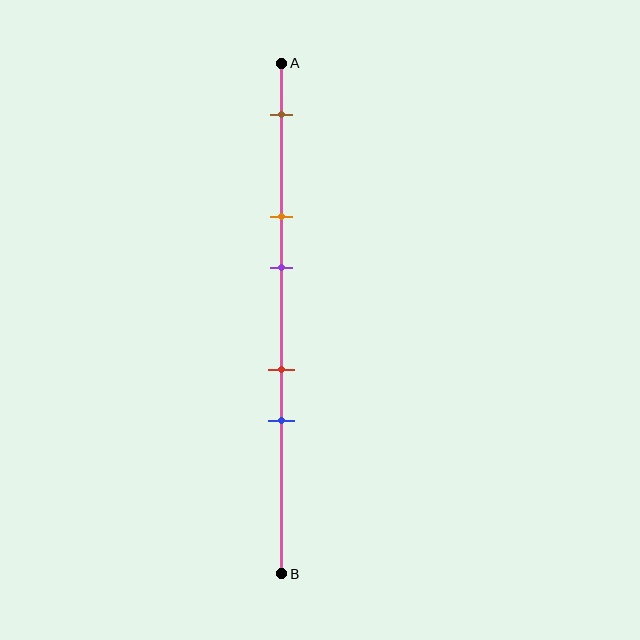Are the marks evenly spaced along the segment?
No, the marks are not evenly spaced.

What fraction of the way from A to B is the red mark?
The red mark is approximately 60% (0.6) of the way from A to B.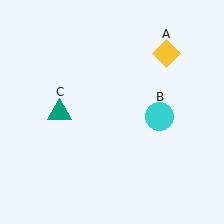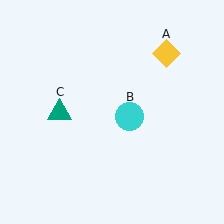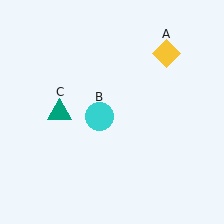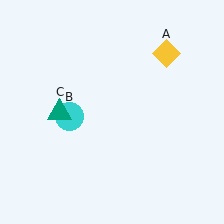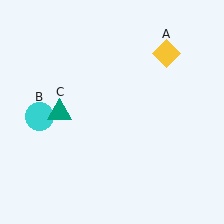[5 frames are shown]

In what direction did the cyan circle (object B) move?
The cyan circle (object B) moved left.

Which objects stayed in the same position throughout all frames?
Yellow diamond (object A) and teal triangle (object C) remained stationary.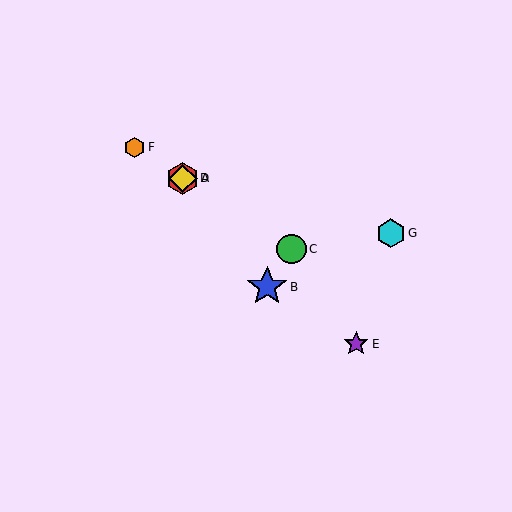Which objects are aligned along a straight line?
Objects A, C, D, F are aligned along a straight line.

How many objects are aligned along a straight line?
4 objects (A, C, D, F) are aligned along a straight line.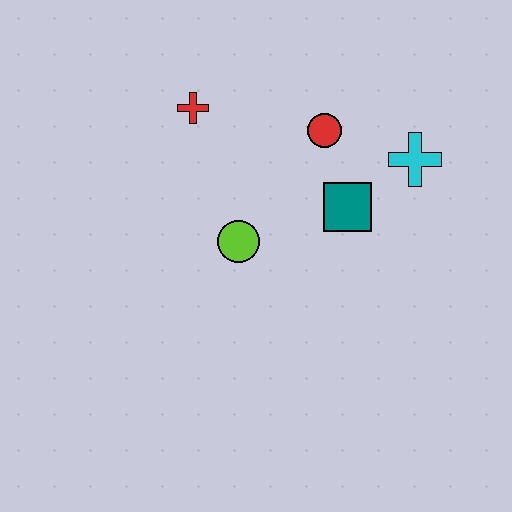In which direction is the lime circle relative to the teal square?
The lime circle is to the left of the teal square.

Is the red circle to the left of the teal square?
Yes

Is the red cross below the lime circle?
No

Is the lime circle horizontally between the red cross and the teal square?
Yes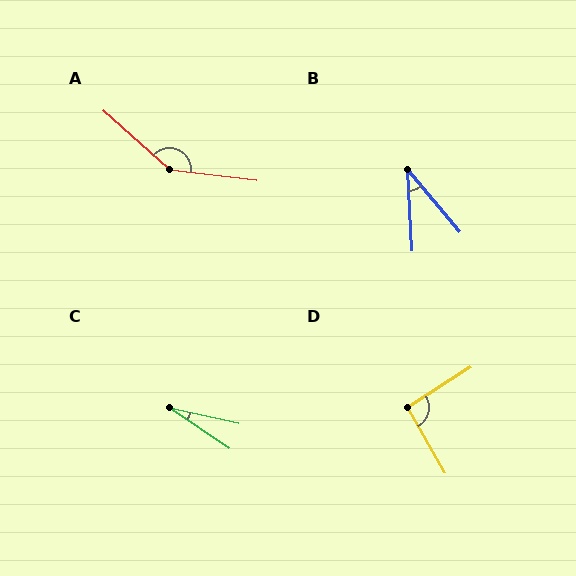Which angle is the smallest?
C, at approximately 22 degrees.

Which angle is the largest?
A, at approximately 145 degrees.